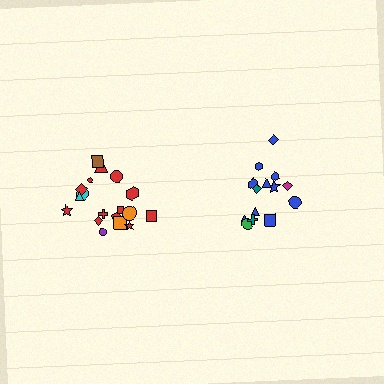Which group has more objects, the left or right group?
The left group.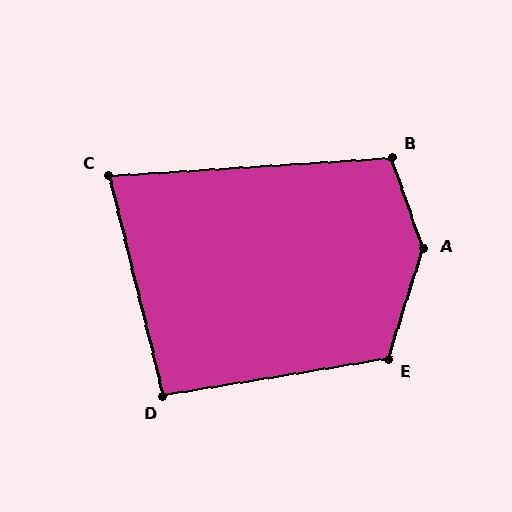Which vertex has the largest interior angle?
A, at approximately 143 degrees.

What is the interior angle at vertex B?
Approximately 106 degrees (obtuse).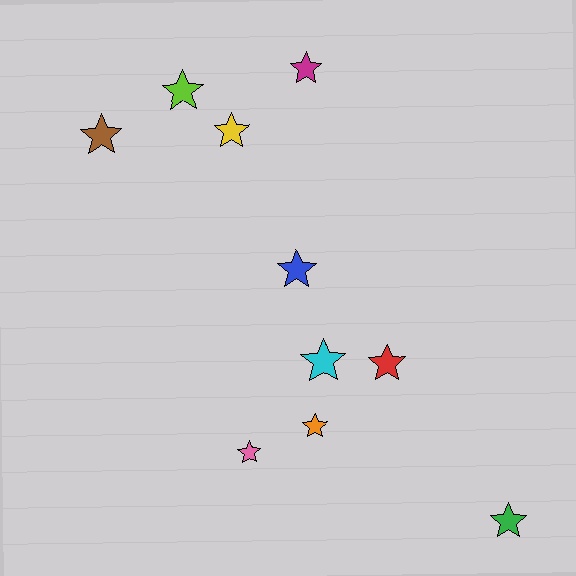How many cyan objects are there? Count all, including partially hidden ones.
There is 1 cyan object.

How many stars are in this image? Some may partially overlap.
There are 10 stars.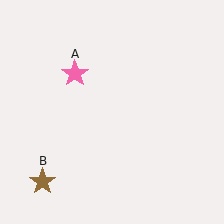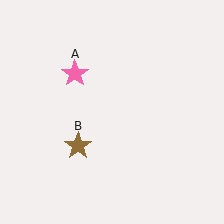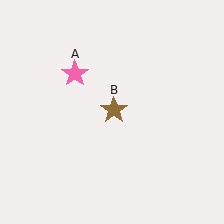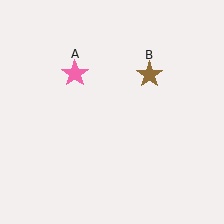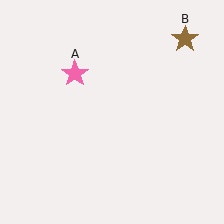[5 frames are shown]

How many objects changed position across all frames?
1 object changed position: brown star (object B).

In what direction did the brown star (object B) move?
The brown star (object B) moved up and to the right.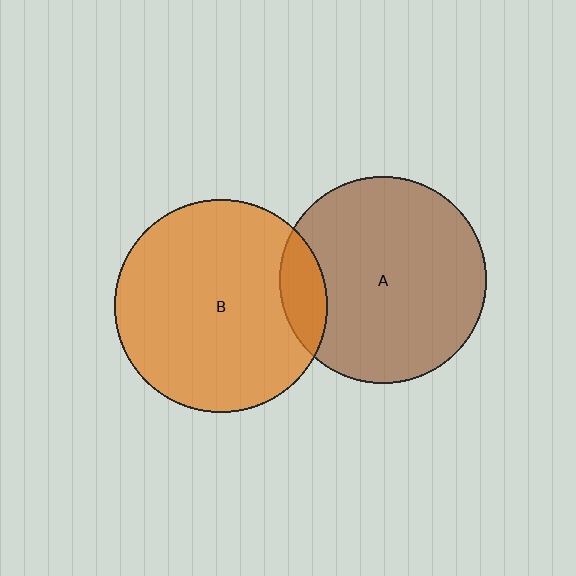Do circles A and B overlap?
Yes.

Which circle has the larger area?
Circle B (orange).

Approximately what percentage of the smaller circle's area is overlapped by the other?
Approximately 10%.